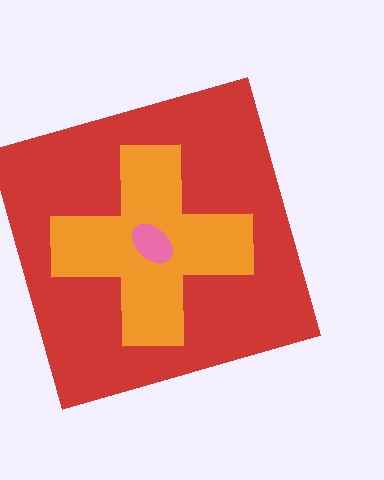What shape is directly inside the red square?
The orange cross.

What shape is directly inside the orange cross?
The pink ellipse.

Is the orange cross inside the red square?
Yes.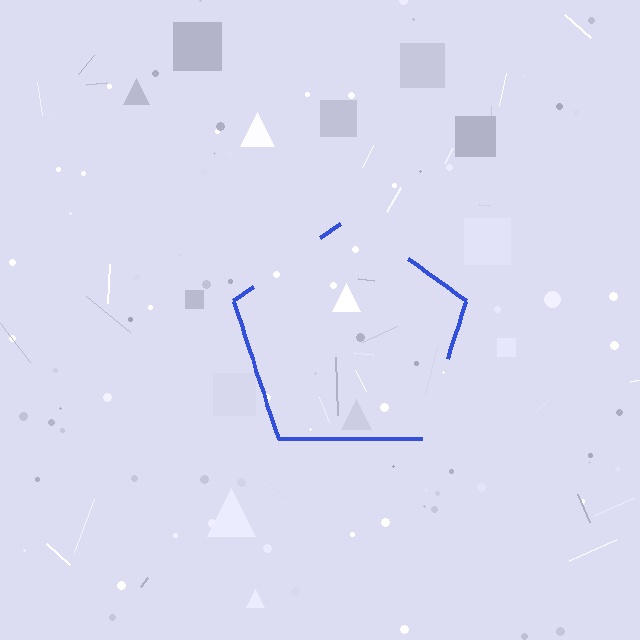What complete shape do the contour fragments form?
The contour fragments form a pentagon.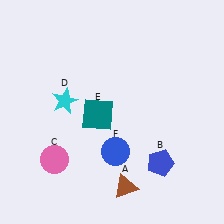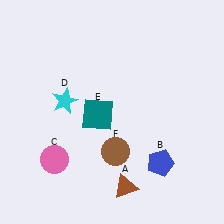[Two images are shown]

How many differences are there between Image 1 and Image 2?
There is 1 difference between the two images.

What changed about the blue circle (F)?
In Image 1, F is blue. In Image 2, it changed to brown.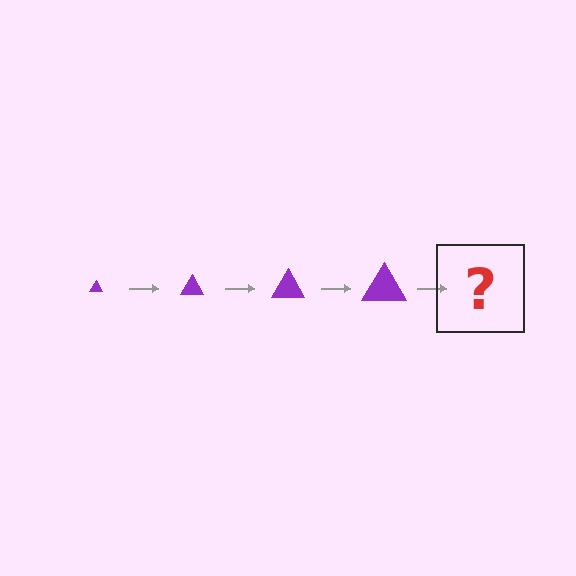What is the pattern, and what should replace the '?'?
The pattern is that the triangle gets progressively larger each step. The '?' should be a purple triangle, larger than the previous one.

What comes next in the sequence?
The next element should be a purple triangle, larger than the previous one.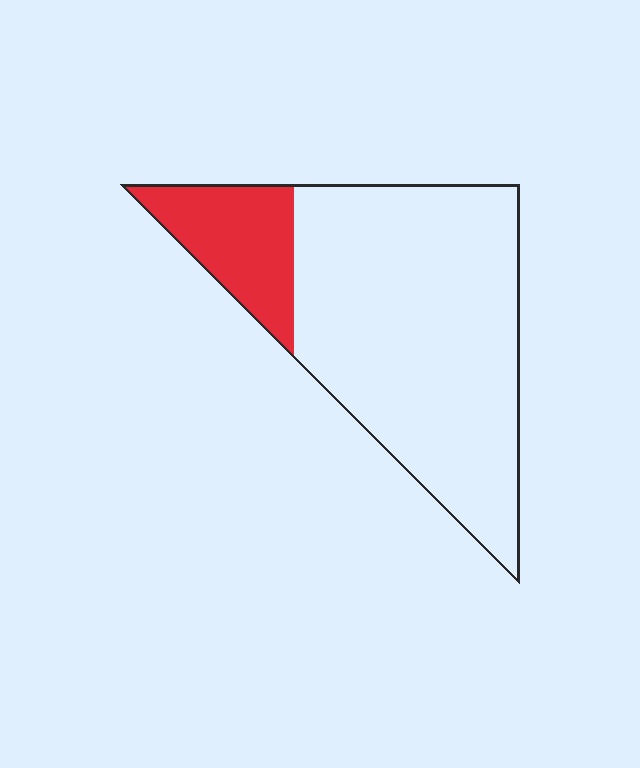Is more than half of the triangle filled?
No.